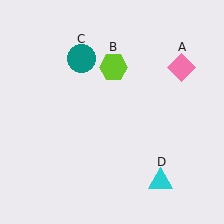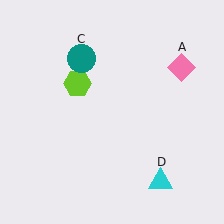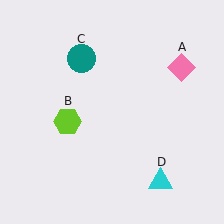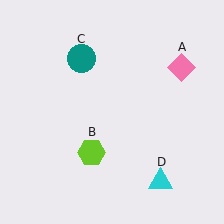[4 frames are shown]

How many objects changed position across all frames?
1 object changed position: lime hexagon (object B).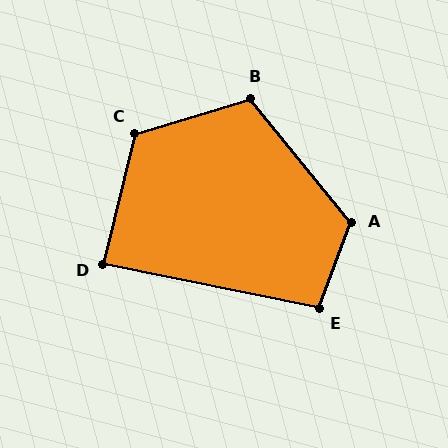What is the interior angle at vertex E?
Approximately 99 degrees (obtuse).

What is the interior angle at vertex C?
Approximately 120 degrees (obtuse).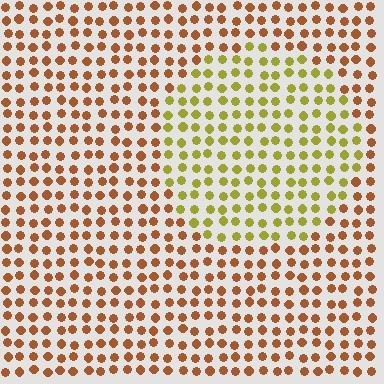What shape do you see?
I see a circle.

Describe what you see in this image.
The image is filled with small brown elements in a uniform arrangement. A circle-shaped region is visible where the elements are tinted to a slightly different hue, forming a subtle color boundary.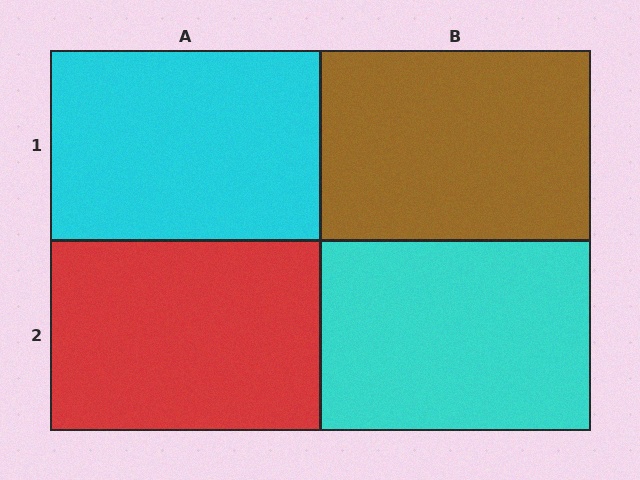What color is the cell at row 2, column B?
Cyan.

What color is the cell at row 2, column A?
Red.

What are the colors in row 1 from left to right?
Cyan, brown.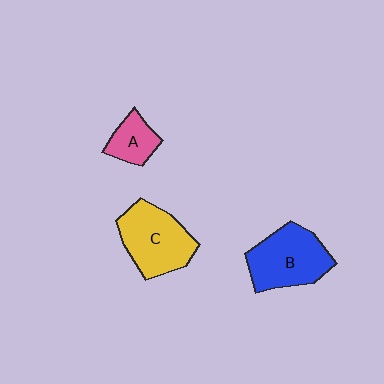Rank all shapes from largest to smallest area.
From largest to smallest: B (blue), C (yellow), A (pink).